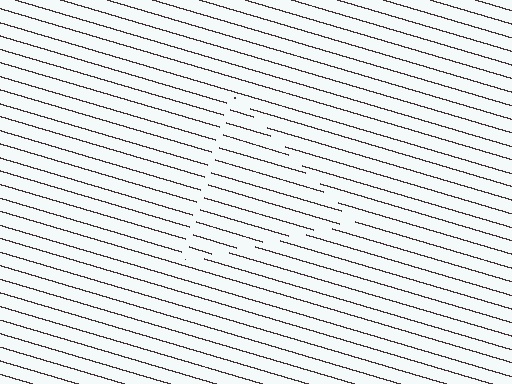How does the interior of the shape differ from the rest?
The interior of the shape contains the same grating, shifted by half a period — the contour is defined by the phase discontinuity where line-ends from the inner and outer gratings abut.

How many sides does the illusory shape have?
3 sides — the line-ends trace a triangle.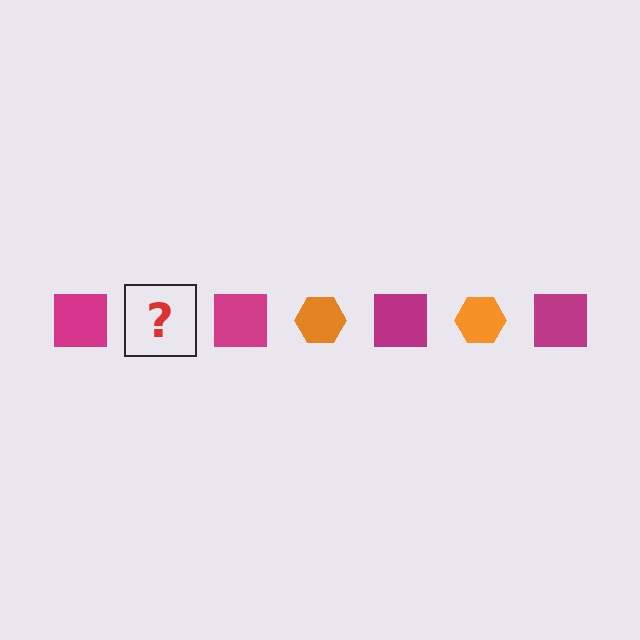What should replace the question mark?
The question mark should be replaced with an orange hexagon.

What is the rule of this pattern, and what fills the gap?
The rule is that the pattern alternates between magenta square and orange hexagon. The gap should be filled with an orange hexagon.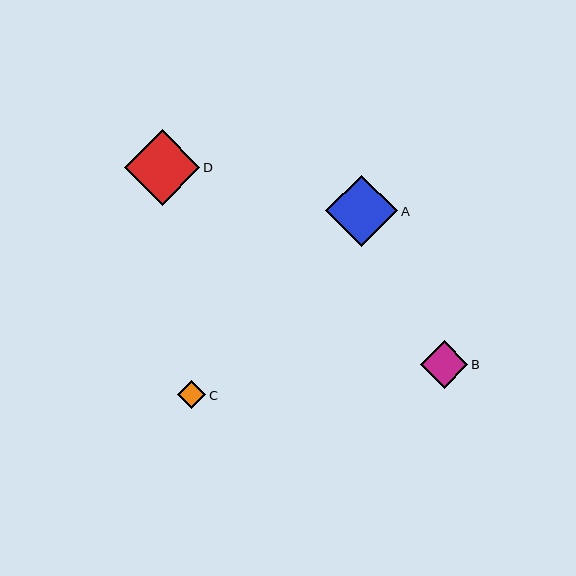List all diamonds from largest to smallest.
From largest to smallest: D, A, B, C.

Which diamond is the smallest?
Diamond C is the smallest with a size of approximately 29 pixels.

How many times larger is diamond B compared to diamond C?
Diamond B is approximately 1.7 times the size of diamond C.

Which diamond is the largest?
Diamond D is the largest with a size of approximately 75 pixels.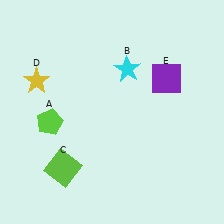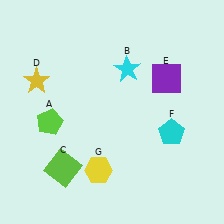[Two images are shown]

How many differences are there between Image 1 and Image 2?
There are 2 differences between the two images.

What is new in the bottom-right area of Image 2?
A cyan pentagon (F) was added in the bottom-right area of Image 2.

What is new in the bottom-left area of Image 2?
A yellow hexagon (G) was added in the bottom-left area of Image 2.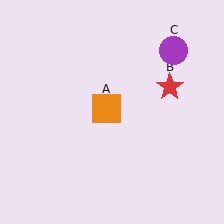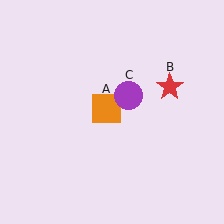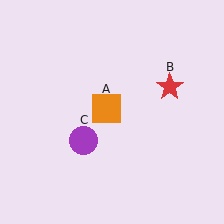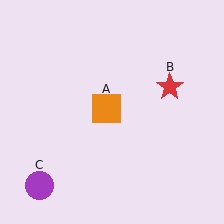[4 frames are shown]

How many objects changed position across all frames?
1 object changed position: purple circle (object C).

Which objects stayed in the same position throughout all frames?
Orange square (object A) and red star (object B) remained stationary.